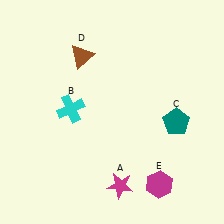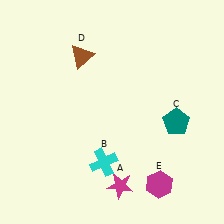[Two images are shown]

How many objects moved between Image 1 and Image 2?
1 object moved between the two images.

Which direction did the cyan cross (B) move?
The cyan cross (B) moved down.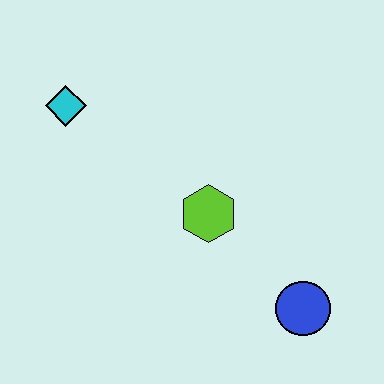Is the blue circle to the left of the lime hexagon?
No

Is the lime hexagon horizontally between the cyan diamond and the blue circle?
Yes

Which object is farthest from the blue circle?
The cyan diamond is farthest from the blue circle.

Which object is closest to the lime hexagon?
The blue circle is closest to the lime hexagon.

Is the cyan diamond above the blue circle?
Yes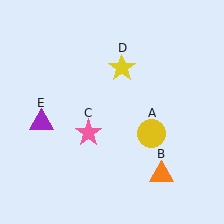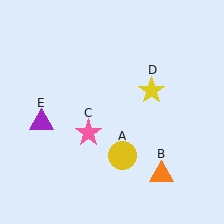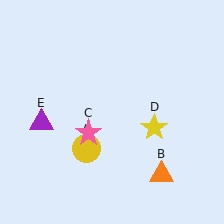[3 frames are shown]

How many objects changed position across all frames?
2 objects changed position: yellow circle (object A), yellow star (object D).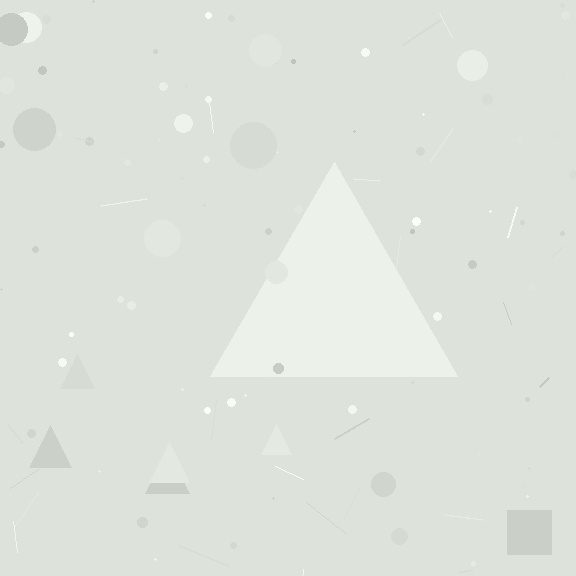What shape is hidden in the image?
A triangle is hidden in the image.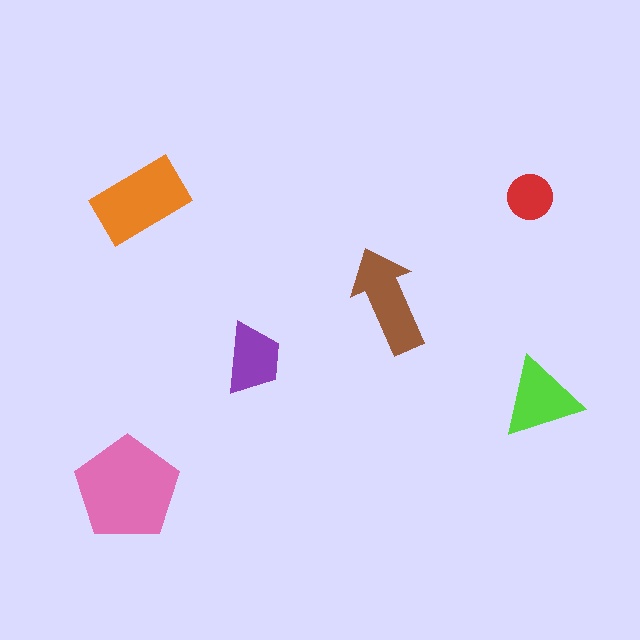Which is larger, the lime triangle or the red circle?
The lime triangle.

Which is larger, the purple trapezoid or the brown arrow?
The brown arrow.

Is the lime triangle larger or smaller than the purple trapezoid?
Larger.